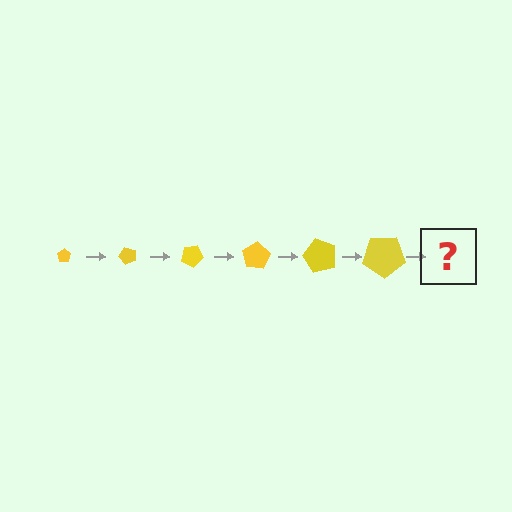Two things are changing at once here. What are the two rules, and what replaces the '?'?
The two rules are that the pentagon grows larger each step and it rotates 50 degrees each step. The '?' should be a pentagon, larger than the previous one and rotated 300 degrees from the start.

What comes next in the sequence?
The next element should be a pentagon, larger than the previous one and rotated 300 degrees from the start.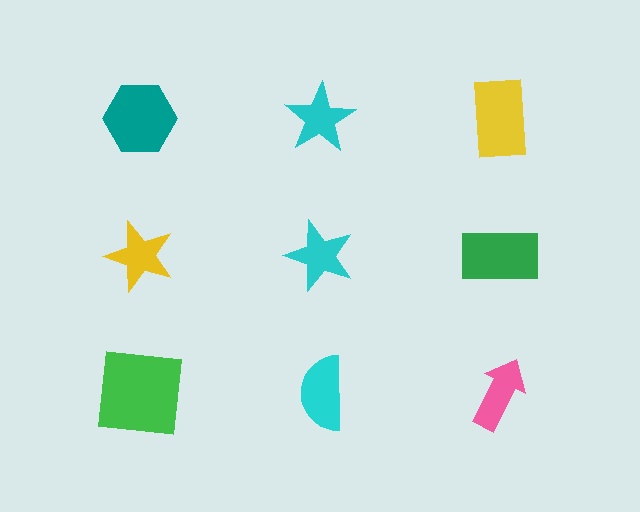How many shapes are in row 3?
3 shapes.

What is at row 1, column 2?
A cyan star.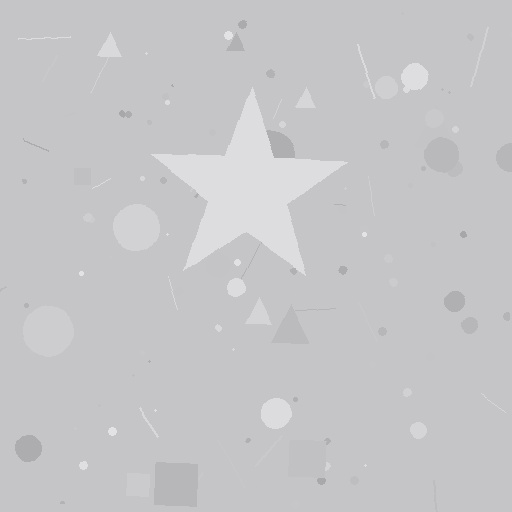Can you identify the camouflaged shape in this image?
The camouflaged shape is a star.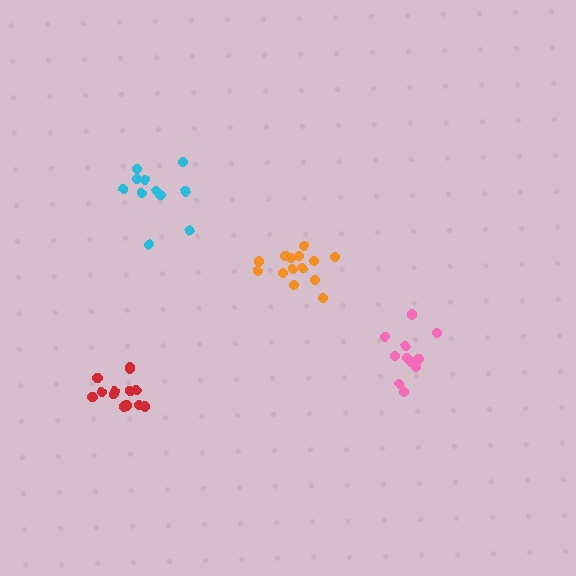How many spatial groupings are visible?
There are 4 spatial groupings.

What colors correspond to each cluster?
The clusters are colored: pink, red, orange, cyan.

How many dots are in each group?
Group 1: 11 dots, Group 2: 13 dots, Group 3: 14 dots, Group 4: 11 dots (49 total).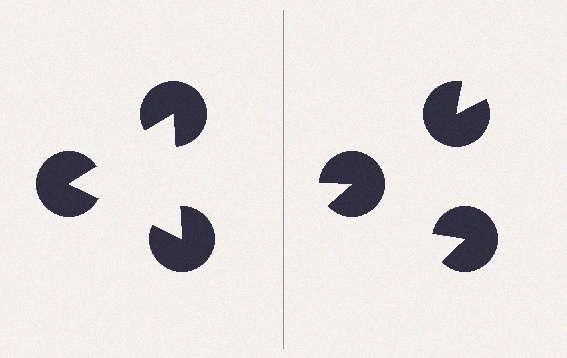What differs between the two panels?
The pac-man discs are positioned identically on both sides; only the wedge orientations differ. On the left they align to a triangle; on the right they are misaligned.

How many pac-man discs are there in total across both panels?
6 — 3 on each side.